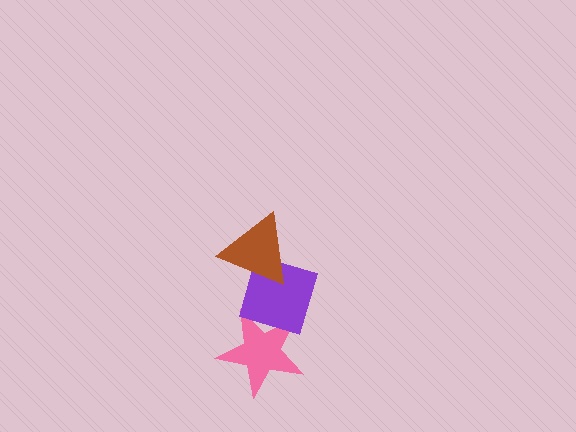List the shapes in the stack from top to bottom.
From top to bottom: the brown triangle, the purple diamond, the pink star.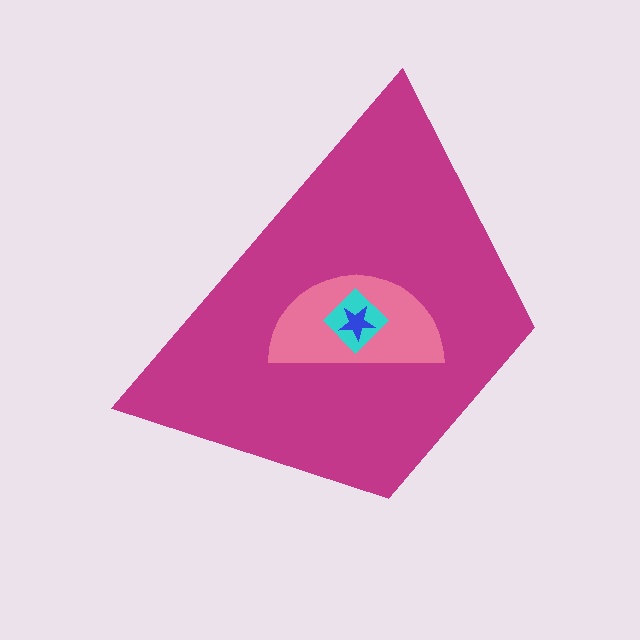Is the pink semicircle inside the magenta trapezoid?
Yes.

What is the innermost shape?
The blue star.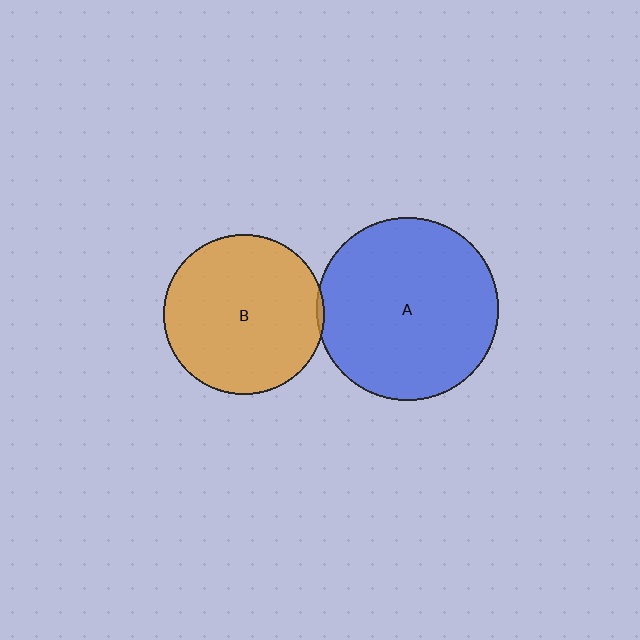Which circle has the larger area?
Circle A (blue).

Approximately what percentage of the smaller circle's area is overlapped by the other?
Approximately 5%.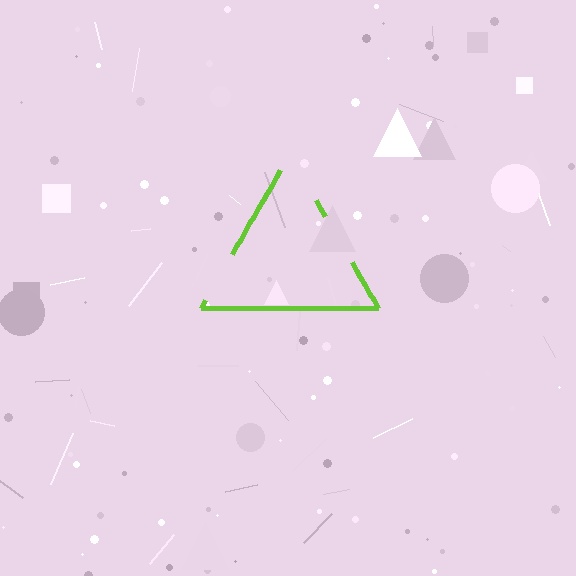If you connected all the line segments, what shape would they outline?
They would outline a triangle.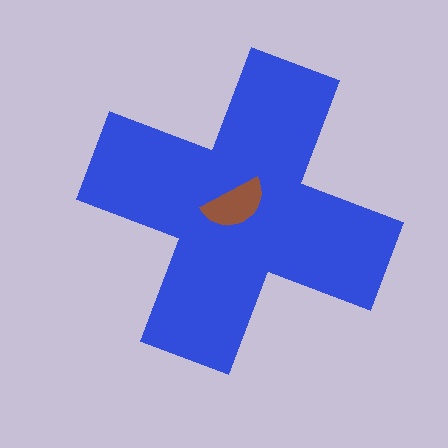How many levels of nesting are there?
2.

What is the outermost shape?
The blue cross.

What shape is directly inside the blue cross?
The brown semicircle.